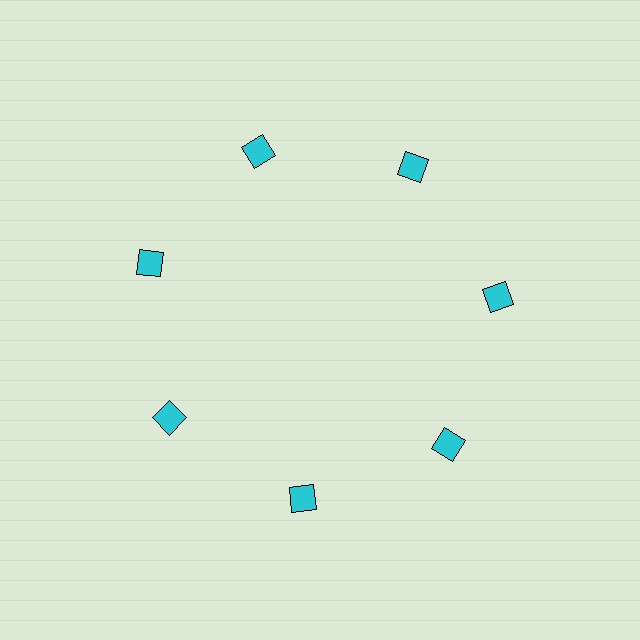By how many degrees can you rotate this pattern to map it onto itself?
The pattern maps onto itself every 51 degrees of rotation.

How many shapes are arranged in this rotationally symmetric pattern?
There are 7 shapes, arranged in 7 groups of 1.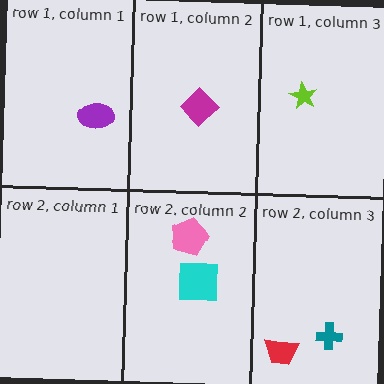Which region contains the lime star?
The row 1, column 3 region.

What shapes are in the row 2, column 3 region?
The teal cross, the red trapezoid.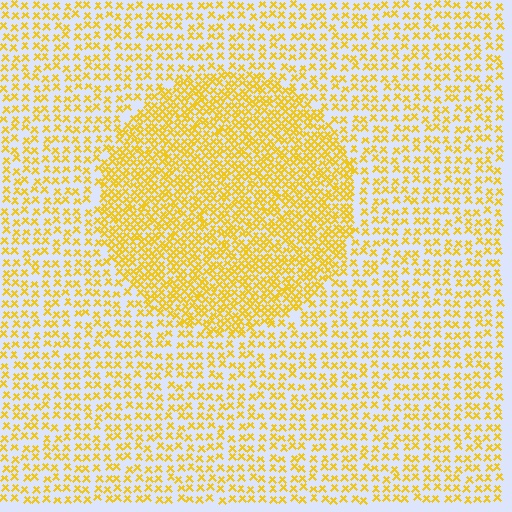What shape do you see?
I see a circle.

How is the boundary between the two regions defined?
The boundary is defined by a change in element density (approximately 2.0x ratio). All elements are the same color, size, and shape.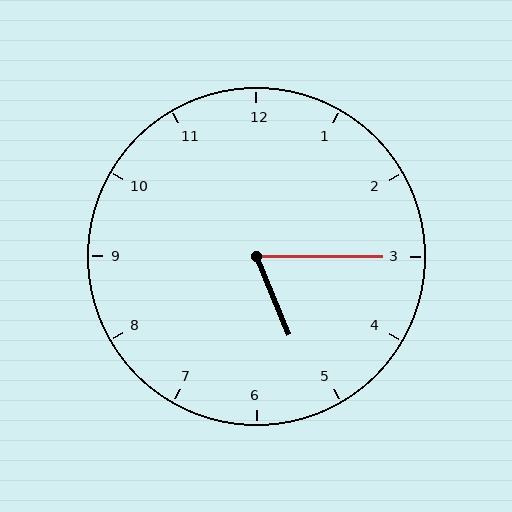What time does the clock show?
5:15.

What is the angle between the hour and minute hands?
Approximately 68 degrees.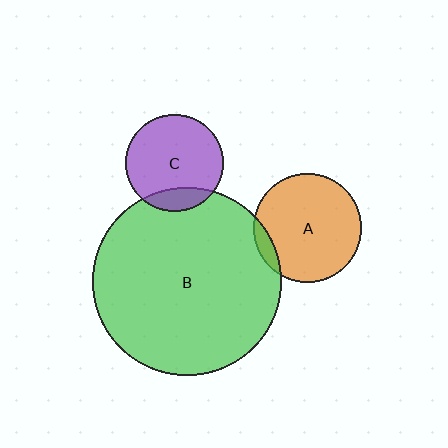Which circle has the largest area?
Circle B (green).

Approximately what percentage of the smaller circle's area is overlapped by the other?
Approximately 10%.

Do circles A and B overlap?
Yes.